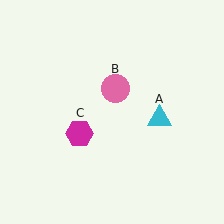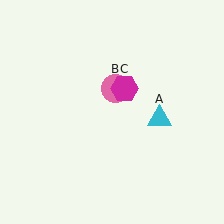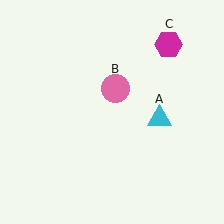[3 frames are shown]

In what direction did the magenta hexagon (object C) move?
The magenta hexagon (object C) moved up and to the right.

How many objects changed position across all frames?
1 object changed position: magenta hexagon (object C).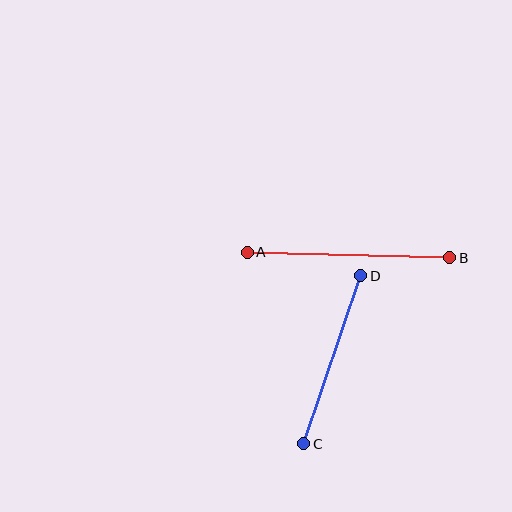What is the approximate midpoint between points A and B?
The midpoint is at approximately (349, 255) pixels.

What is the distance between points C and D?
The distance is approximately 177 pixels.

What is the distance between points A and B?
The distance is approximately 202 pixels.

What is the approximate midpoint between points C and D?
The midpoint is at approximately (332, 360) pixels.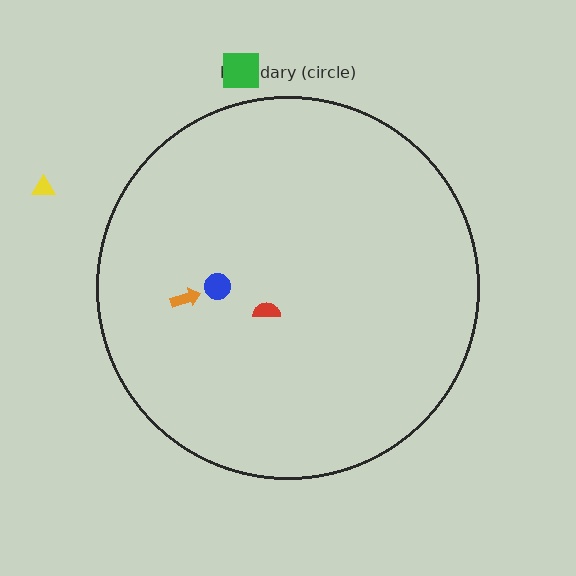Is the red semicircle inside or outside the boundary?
Inside.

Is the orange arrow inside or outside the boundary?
Inside.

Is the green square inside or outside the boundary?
Outside.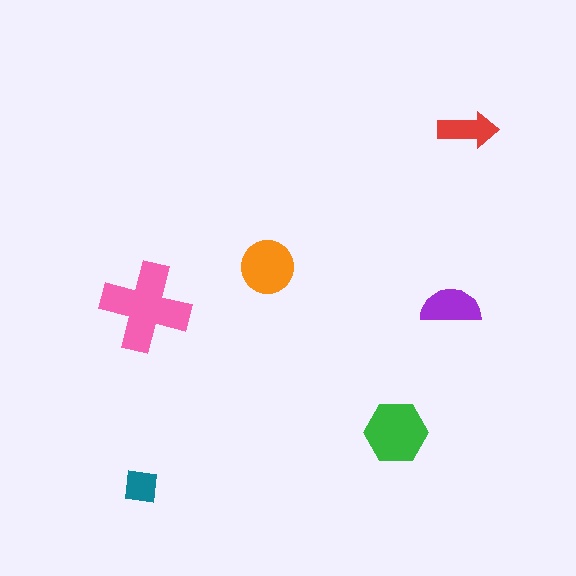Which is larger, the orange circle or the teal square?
The orange circle.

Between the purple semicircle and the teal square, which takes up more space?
The purple semicircle.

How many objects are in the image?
There are 6 objects in the image.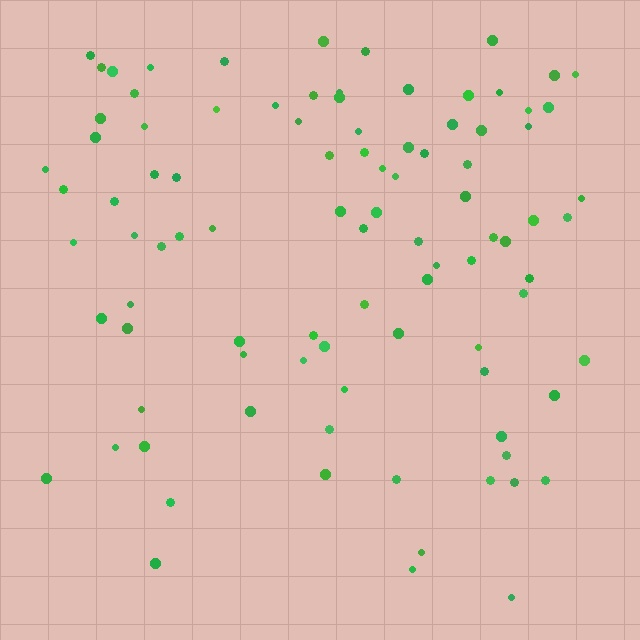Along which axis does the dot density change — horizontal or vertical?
Vertical.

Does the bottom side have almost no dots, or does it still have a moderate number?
Still a moderate number, just noticeably fewer than the top.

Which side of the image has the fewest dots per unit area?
The bottom.